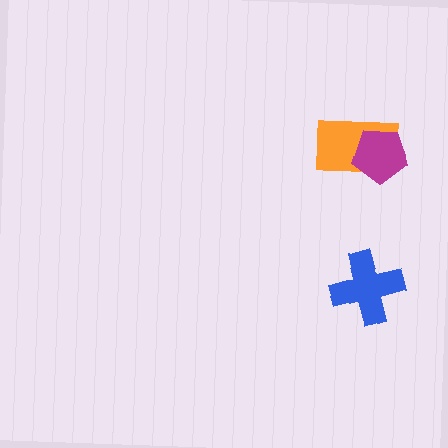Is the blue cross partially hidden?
No, no other shape covers it.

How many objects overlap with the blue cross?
0 objects overlap with the blue cross.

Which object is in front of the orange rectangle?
The magenta pentagon is in front of the orange rectangle.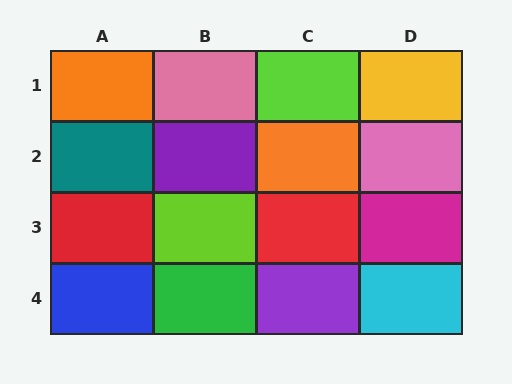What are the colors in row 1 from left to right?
Orange, pink, lime, yellow.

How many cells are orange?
2 cells are orange.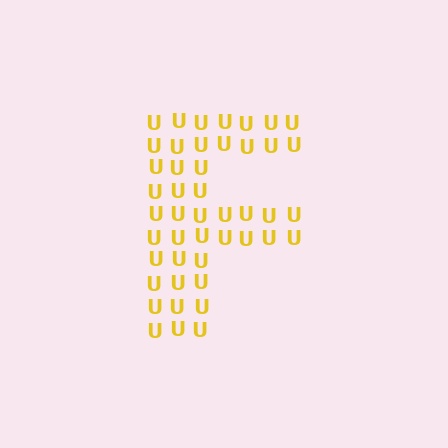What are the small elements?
The small elements are letter U's.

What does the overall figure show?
The overall figure shows the letter F.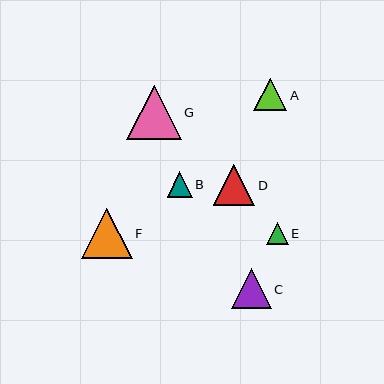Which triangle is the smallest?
Triangle E is the smallest with a size of approximately 22 pixels.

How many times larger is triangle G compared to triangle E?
Triangle G is approximately 2.4 times the size of triangle E.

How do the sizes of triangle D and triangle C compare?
Triangle D and triangle C are approximately the same size.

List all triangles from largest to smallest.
From largest to smallest: G, F, D, C, A, B, E.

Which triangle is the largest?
Triangle G is the largest with a size of approximately 54 pixels.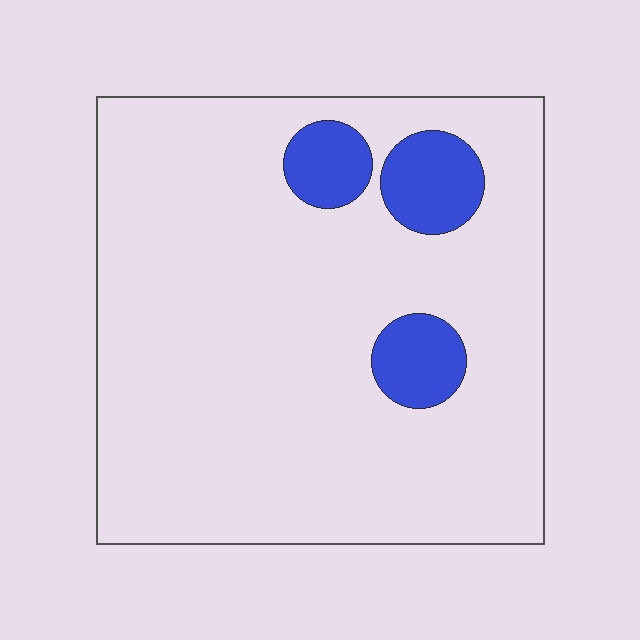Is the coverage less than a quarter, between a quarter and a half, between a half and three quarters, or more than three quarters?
Less than a quarter.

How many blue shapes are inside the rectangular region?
3.